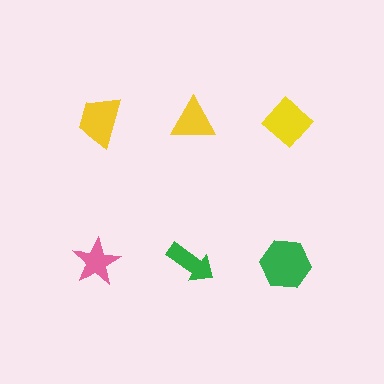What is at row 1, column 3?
A yellow diamond.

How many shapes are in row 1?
3 shapes.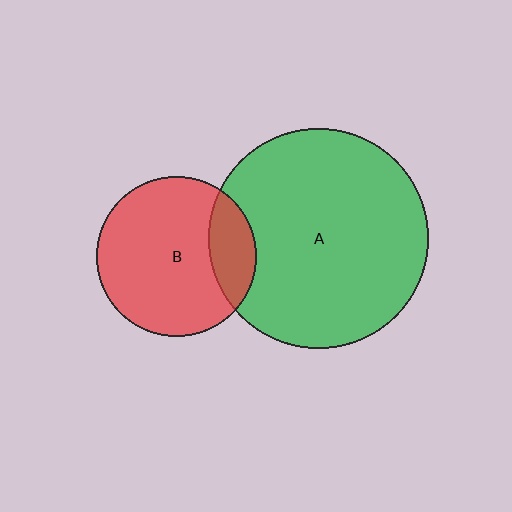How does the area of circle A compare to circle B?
Approximately 1.9 times.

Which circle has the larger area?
Circle A (green).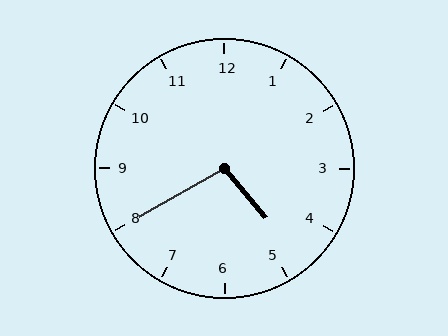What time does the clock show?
4:40.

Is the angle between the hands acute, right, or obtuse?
It is obtuse.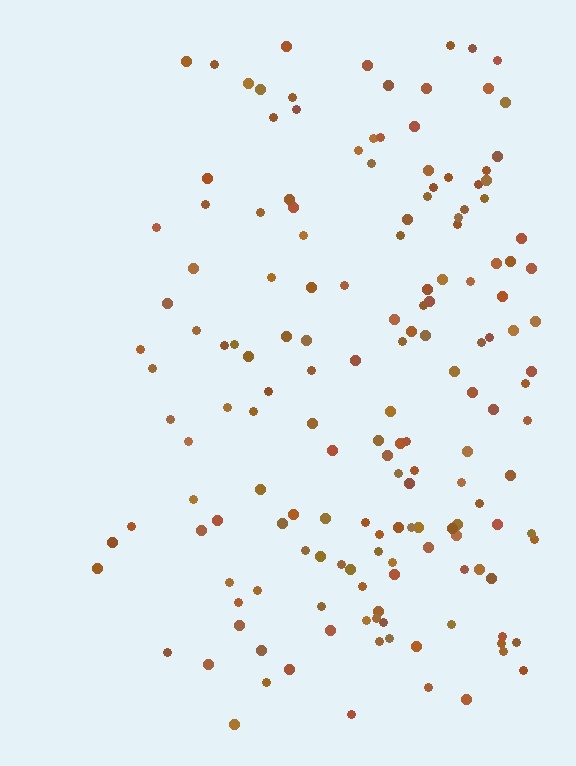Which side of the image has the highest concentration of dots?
The right.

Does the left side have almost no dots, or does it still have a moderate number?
Still a moderate number, just noticeably fewer than the right.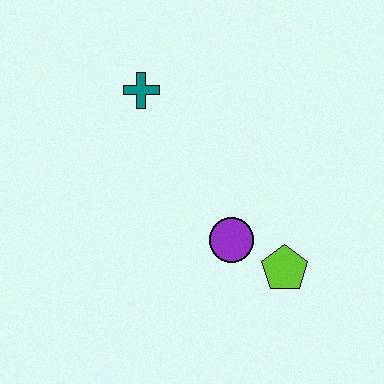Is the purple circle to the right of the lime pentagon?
No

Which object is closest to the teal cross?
The purple circle is closest to the teal cross.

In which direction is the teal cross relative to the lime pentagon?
The teal cross is above the lime pentagon.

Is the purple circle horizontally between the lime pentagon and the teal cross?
Yes